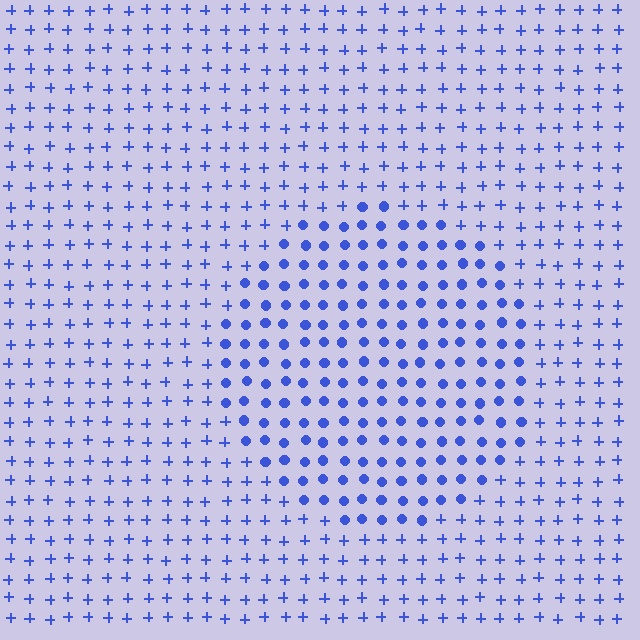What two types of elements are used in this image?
The image uses circles inside the circle region and plus signs outside it.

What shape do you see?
I see a circle.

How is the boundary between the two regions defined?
The boundary is defined by a change in element shape: circles inside vs. plus signs outside. All elements share the same color and spacing.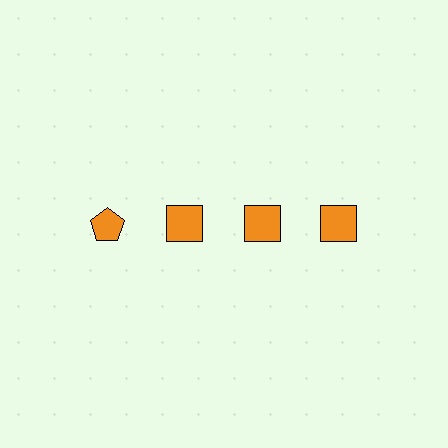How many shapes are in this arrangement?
There are 4 shapes arranged in a grid pattern.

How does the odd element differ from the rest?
It has a different shape: pentagon instead of square.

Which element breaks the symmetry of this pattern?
The orange pentagon in the top row, leftmost column breaks the symmetry. All other shapes are orange squares.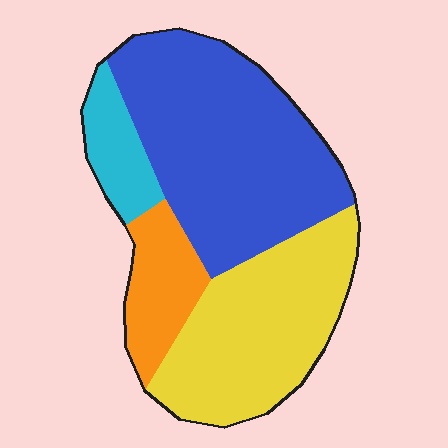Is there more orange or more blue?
Blue.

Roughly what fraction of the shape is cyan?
Cyan covers about 10% of the shape.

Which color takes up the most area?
Blue, at roughly 45%.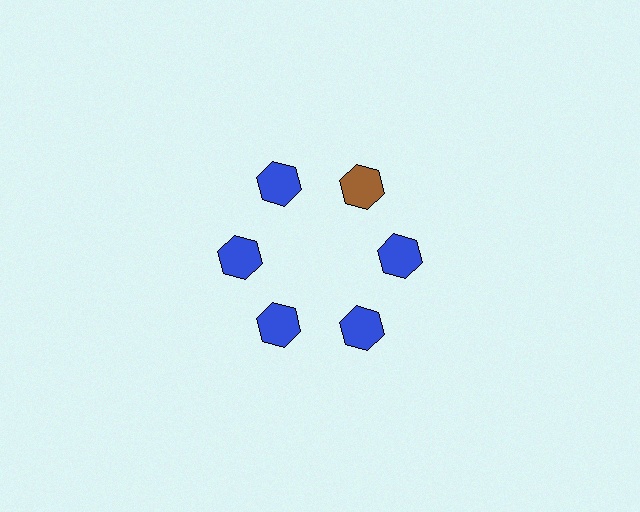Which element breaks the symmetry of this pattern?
The brown hexagon at roughly the 1 o'clock position breaks the symmetry. All other shapes are blue hexagons.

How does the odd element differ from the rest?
It has a different color: brown instead of blue.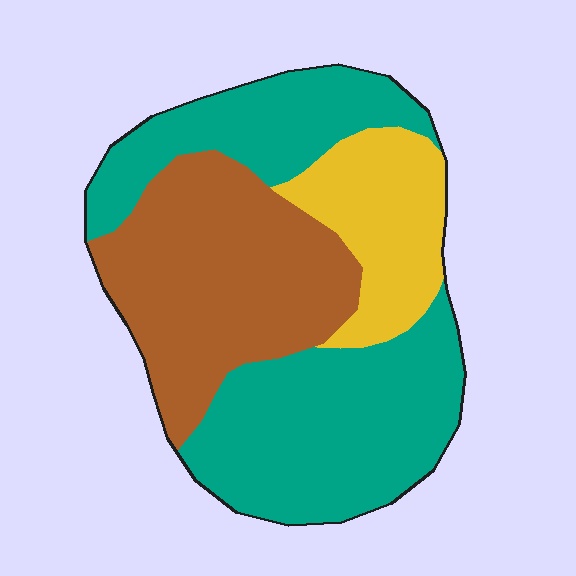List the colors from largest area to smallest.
From largest to smallest: teal, brown, yellow.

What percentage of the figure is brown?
Brown covers 34% of the figure.